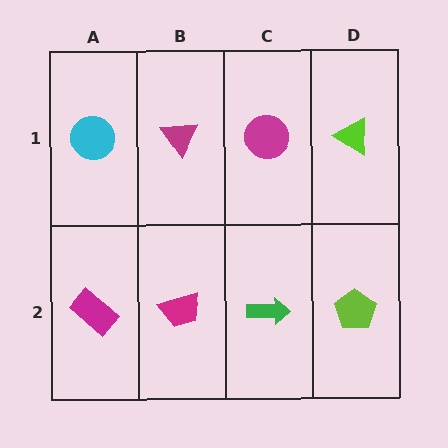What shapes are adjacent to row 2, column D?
A lime triangle (row 1, column D), a green arrow (row 2, column C).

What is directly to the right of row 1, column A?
A magenta triangle.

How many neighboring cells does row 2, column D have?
2.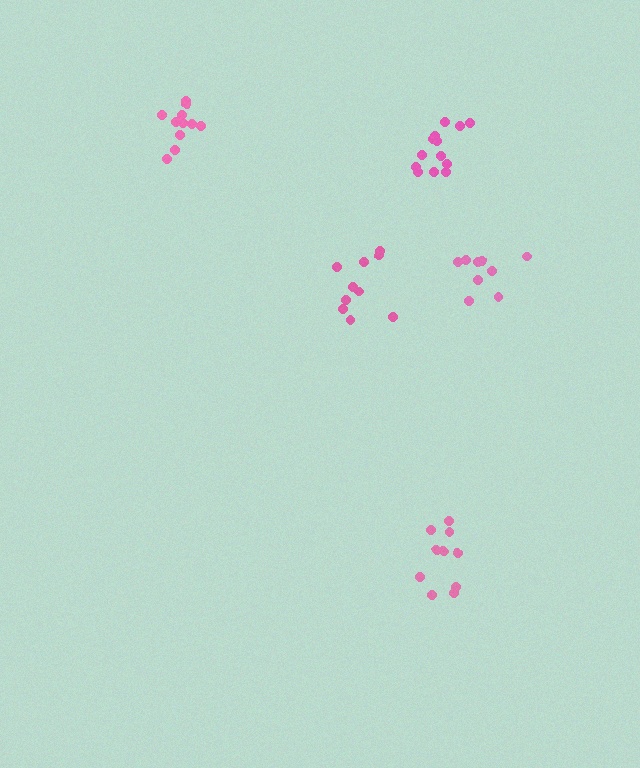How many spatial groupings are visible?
There are 5 spatial groupings.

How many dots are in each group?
Group 1: 10 dots, Group 2: 11 dots, Group 3: 9 dots, Group 4: 13 dots, Group 5: 10 dots (53 total).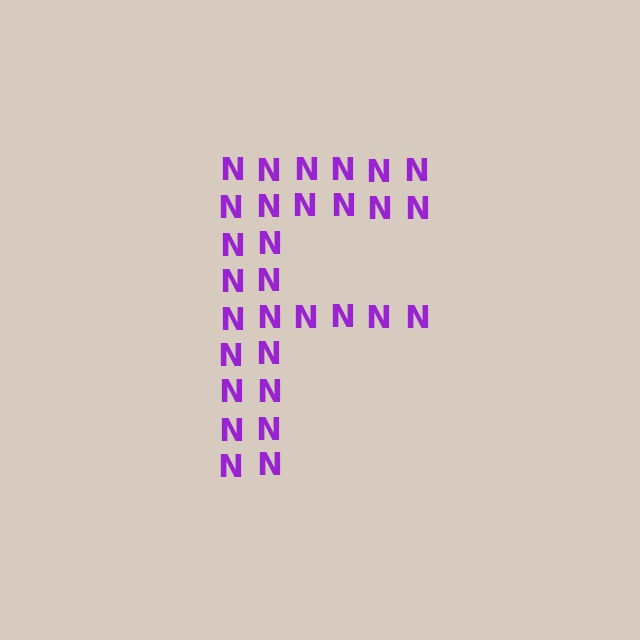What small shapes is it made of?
It is made of small letter N's.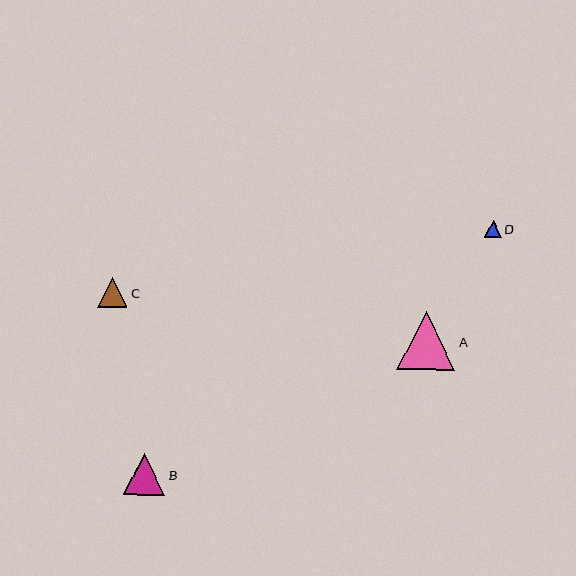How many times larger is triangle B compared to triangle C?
Triangle B is approximately 1.4 times the size of triangle C.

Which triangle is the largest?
Triangle A is the largest with a size of approximately 58 pixels.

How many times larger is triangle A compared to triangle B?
Triangle A is approximately 1.4 times the size of triangle B.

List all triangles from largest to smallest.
From largest to smallest: A, B, C, D.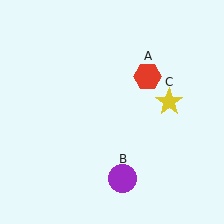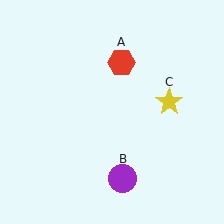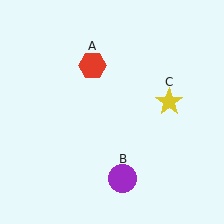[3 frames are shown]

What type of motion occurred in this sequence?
The red hexagon (object A) rotated counterclockwise around the center of the scene.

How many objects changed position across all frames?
1 object changed position: red hexagon (object A).